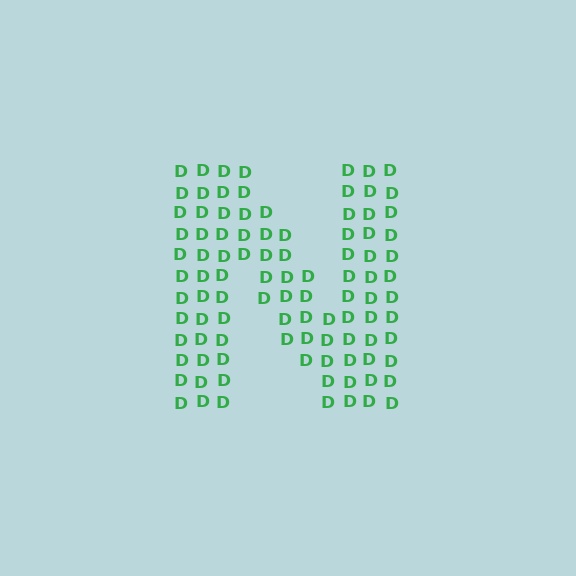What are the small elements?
The small elements are letter D's.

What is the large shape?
The large shape is the letter N.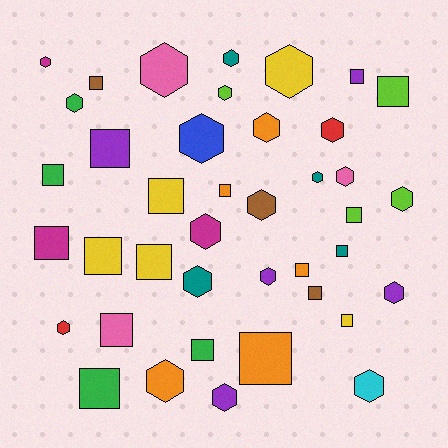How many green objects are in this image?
There are 4 green objects.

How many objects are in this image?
There are 40 objects.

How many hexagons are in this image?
There are 21 hexagons.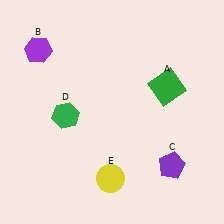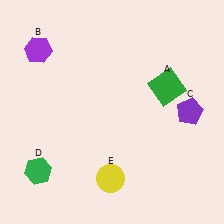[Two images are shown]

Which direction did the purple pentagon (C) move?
The purple pentagon (C) moved up.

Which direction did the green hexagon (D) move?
The green hexagon (D) moved down.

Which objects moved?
The objects that moved are: the purple pentagon (C), the green hexagon (D).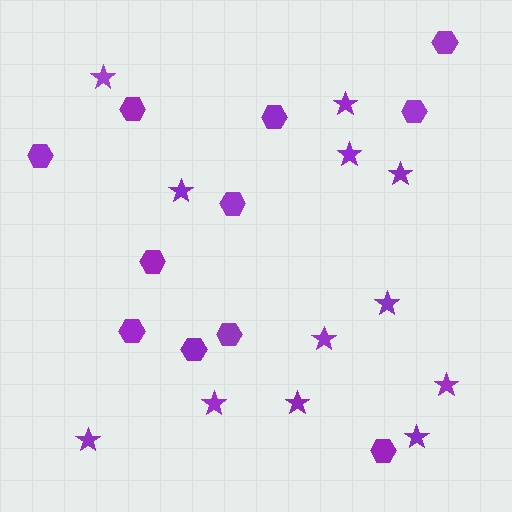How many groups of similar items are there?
There are 2 groups: one group of stars (12) and one group of hexagons (11).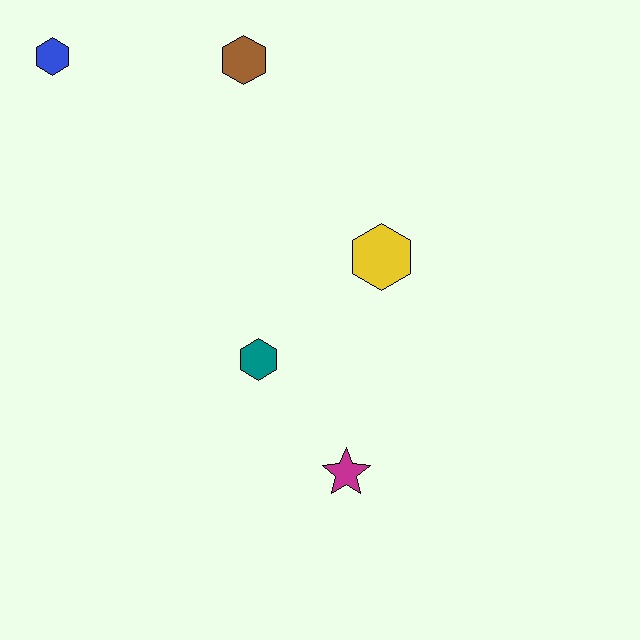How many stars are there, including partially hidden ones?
There is 1 star.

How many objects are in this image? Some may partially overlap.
There are 5 objects.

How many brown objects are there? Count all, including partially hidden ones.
There is 1 brown object.